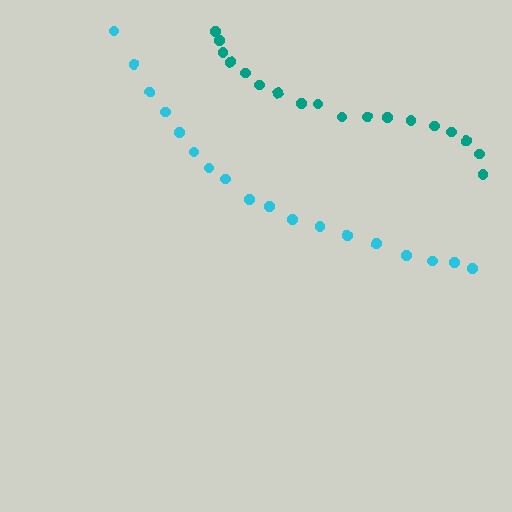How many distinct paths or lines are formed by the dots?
There are 2 distinct paths.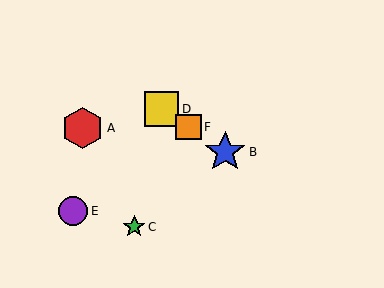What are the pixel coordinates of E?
Object E is at (73, 211).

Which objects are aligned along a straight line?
Objects B, D, F are aligned along a straight line.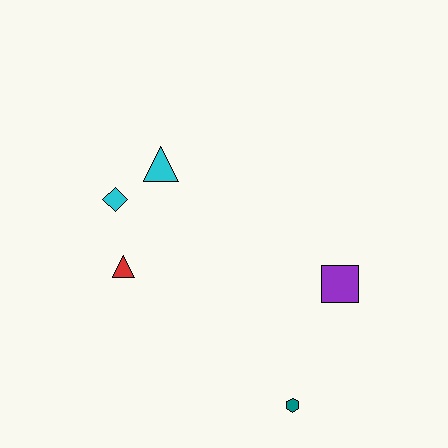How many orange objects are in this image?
There are no orange objects.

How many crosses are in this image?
There are no crosses.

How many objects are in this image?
There are 5 objects.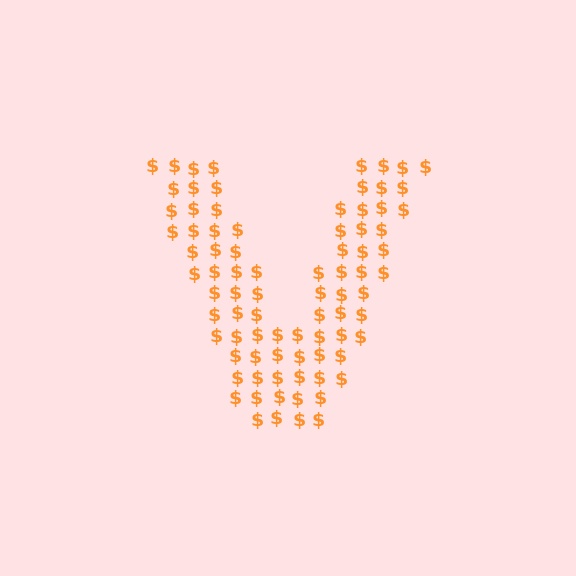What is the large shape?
The large shape is the letter V.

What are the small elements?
The small elements are dollar signs.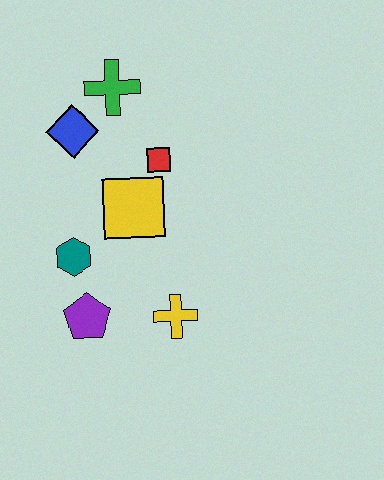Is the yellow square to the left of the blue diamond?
No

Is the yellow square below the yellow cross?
No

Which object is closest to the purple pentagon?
The teal hexagon is closest to the purple pentagon.